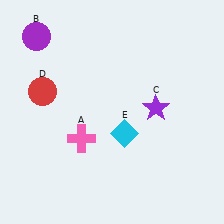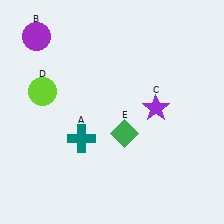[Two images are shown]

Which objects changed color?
A changed from pink to teal. D changed from red to lime. E changed from cyan to green.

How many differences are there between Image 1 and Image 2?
There are 3 differences between the two images.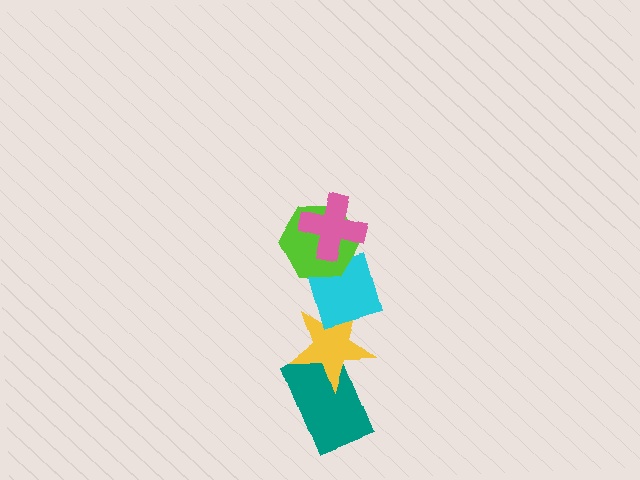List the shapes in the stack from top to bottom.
From top to bottom: the pink cross, the lime hexagon, the cyan diamond, the yellow star, the teal rectangle.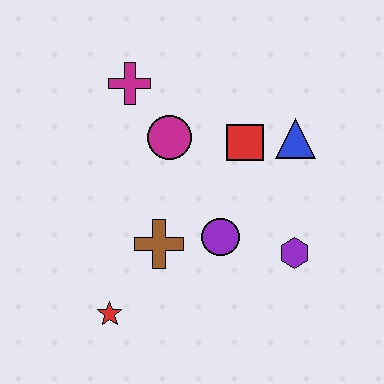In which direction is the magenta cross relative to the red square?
The magenta cross is to the left of the red square.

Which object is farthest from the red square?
The red star is farthest from the red square.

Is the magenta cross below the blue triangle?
No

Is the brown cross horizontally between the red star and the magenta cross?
No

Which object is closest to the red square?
The blue triangle is closest to the red square.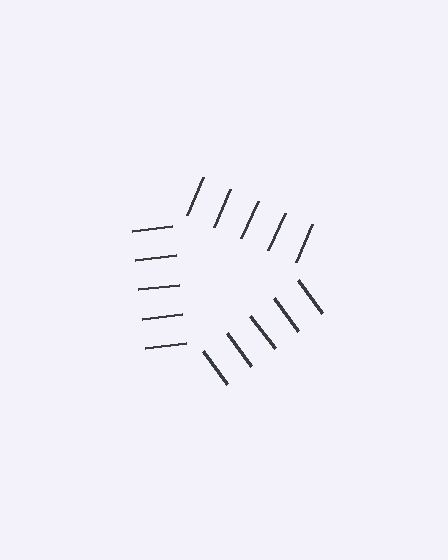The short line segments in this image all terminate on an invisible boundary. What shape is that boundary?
An illusory triangle — the line segments terminate on its edges but no continuous stroke is drawn.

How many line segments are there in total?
15 — 5 along each of the 3 edges.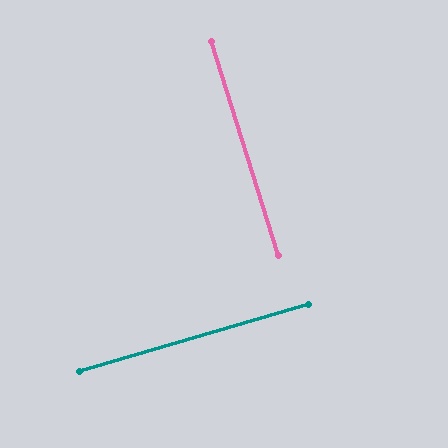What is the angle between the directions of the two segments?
Approximately 89 degrees.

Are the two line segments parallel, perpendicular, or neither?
Perpendicular — they meet at approximately 89°.